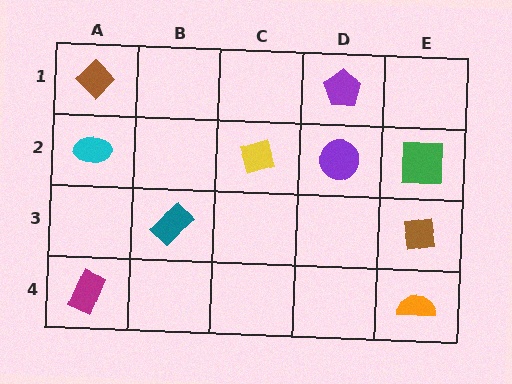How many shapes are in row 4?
2 shapes.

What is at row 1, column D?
A purple pentagon.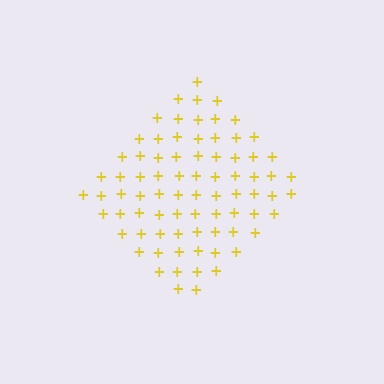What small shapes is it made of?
It is made of small plus signs.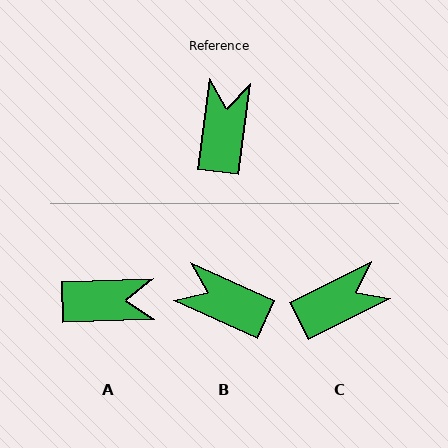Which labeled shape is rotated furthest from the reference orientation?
A, about 81 degrees away.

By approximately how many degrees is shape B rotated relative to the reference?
Approximately 73 degrees counter-clockwise.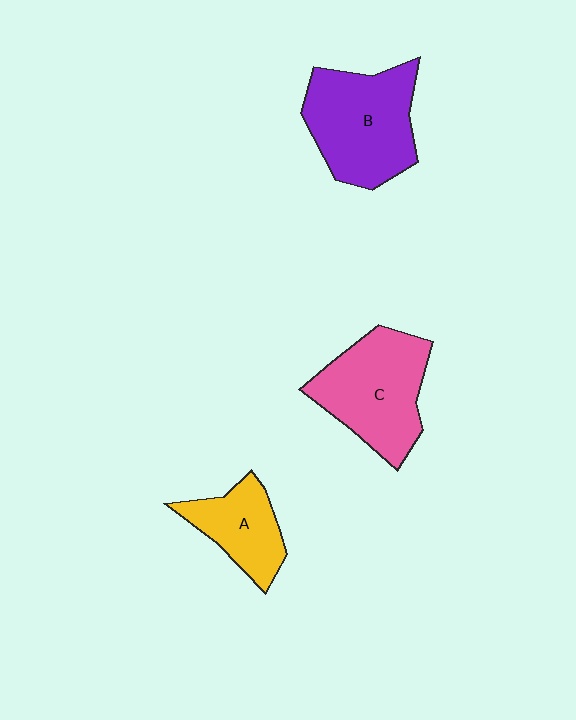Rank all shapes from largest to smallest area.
From largest to smallest: B (purple), C (pink), A (yellow).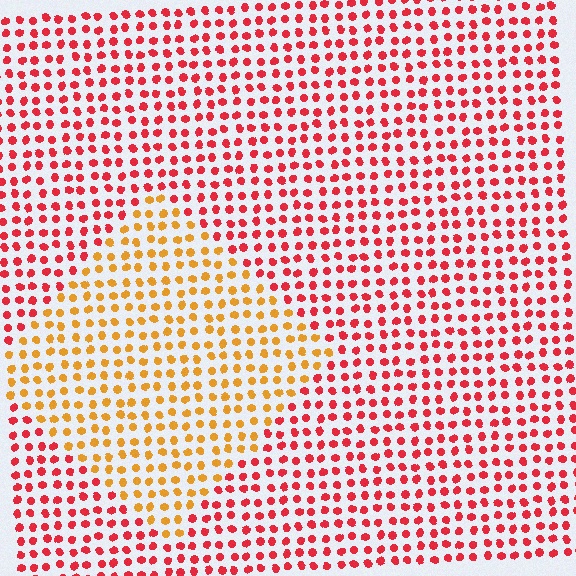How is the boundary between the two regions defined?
The boundary is defined purely by a slight shift in hue (about 43 degrees). Spacing, size, and orientation are identical on both sides.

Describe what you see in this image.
The image is filled with small red elements in a uniform arrangement. A diamond-shaped region is visible where the elements are tinted to a slightly different hue, forming a subtle color boundary.